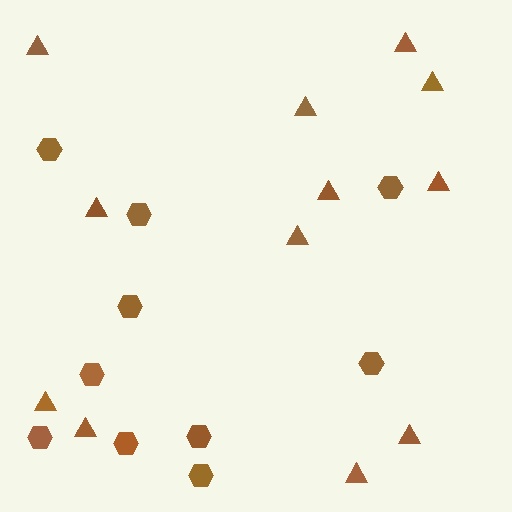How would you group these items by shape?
There are 2 groups: one group of hexagons (10) and one group of triangles (12).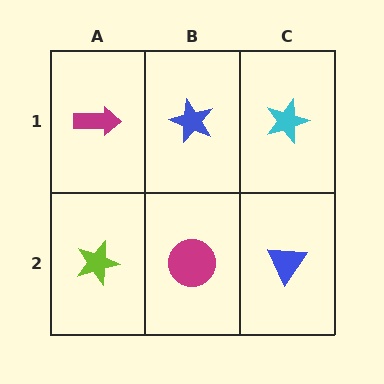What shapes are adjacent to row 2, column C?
A cyan star (row 1, column C), a magenta circle (row 2, column B).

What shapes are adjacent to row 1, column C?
A blue triangle (row 2, column C), a blue star (row 1, column B).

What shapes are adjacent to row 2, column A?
A magenta arrow (row 1, column A), a magenta circle (row 2, column B).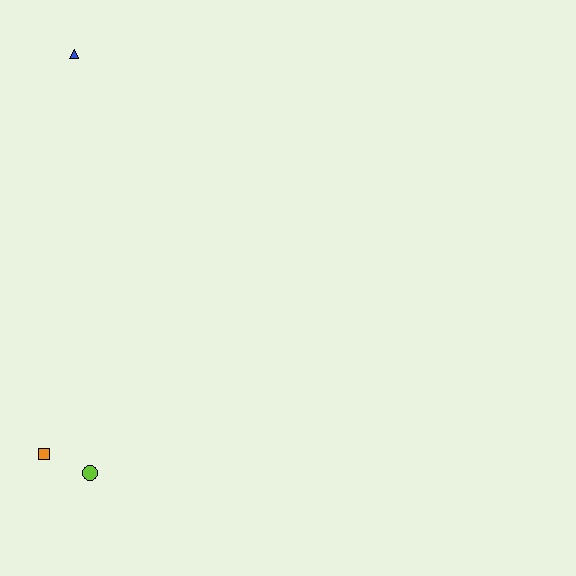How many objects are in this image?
There are 3 objects.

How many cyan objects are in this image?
There are no cyan objects.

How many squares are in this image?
There is 1 square.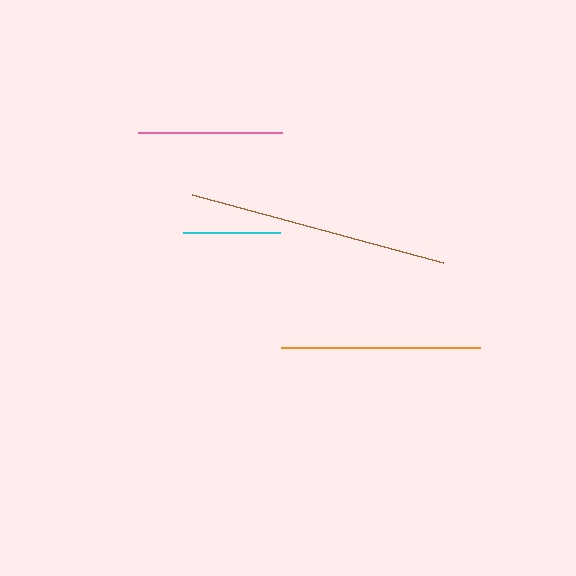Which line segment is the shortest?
The cyan line is the shortest at approximately 96 pixels.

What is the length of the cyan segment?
The cyan segment is approximately 96 pixels long.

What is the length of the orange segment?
The orange segment is approximately 199 pixels long.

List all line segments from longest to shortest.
From longest to shortest: brown, orange, pink, cyan.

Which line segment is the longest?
The brown line is the longest at approximately 259 pixels.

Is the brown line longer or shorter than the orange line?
The brown line is longer than the orange line.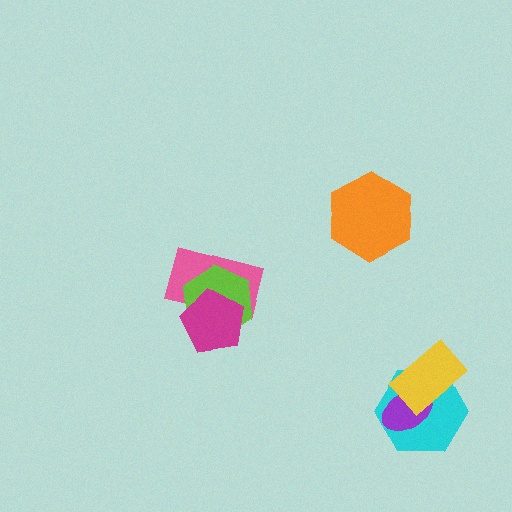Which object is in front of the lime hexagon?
The magenta pentagon is in front of the lime hexagon.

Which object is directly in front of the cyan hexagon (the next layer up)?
The purple ellipse is directly in front of the cyan hexagon.